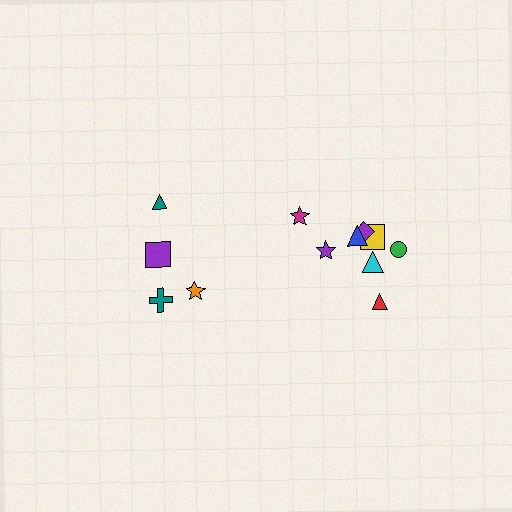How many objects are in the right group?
There are 8 objects.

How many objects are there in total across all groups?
There are 12 objects.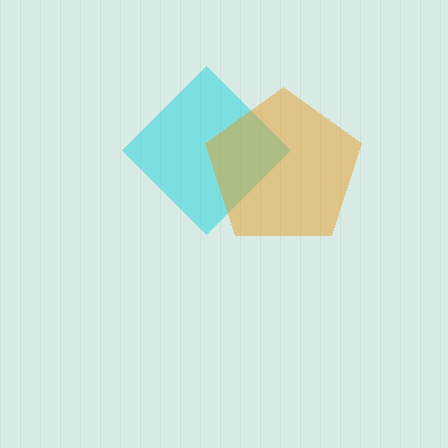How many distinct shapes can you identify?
There are 2 distinct shapes: a cyan diamond, an orange pentagon.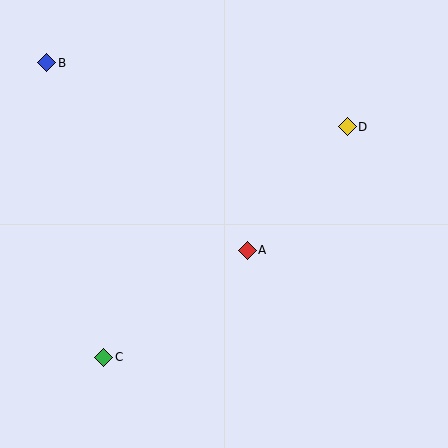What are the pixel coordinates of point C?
Point C is at (104, 357).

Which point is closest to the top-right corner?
Point D is closest to the top-right corner.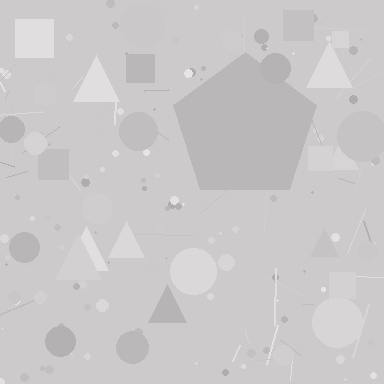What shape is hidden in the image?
A pentagon is hidden in the image.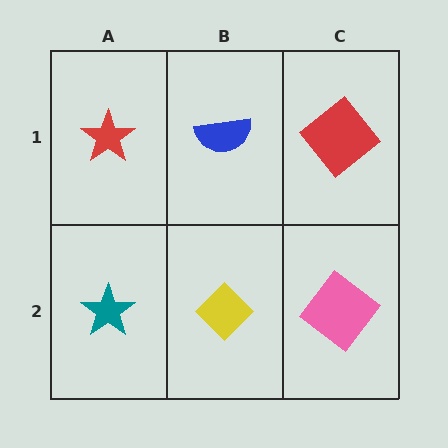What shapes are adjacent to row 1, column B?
A yellow diamond (row 2, column B), a red star (row 1, column A), a red diamond (row 1, column C).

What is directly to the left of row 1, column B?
A red star.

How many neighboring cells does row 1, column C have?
2.